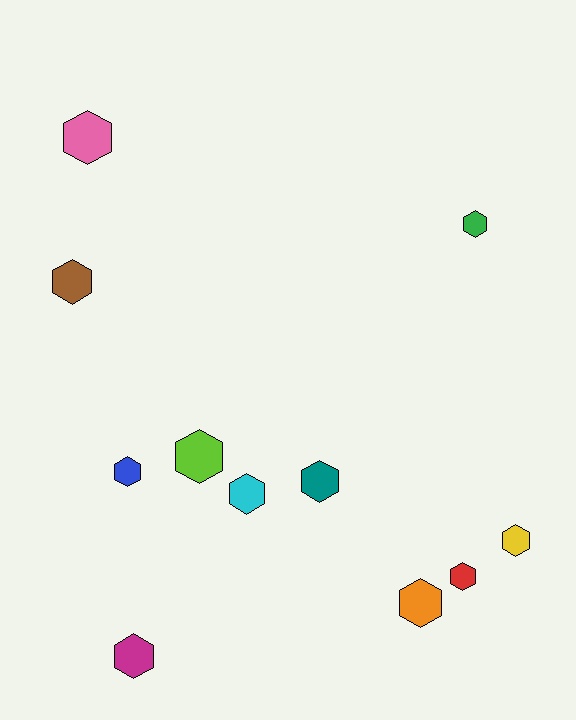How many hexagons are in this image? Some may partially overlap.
There are 11 hexagons.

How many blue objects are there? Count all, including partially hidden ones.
There is 1 blue object.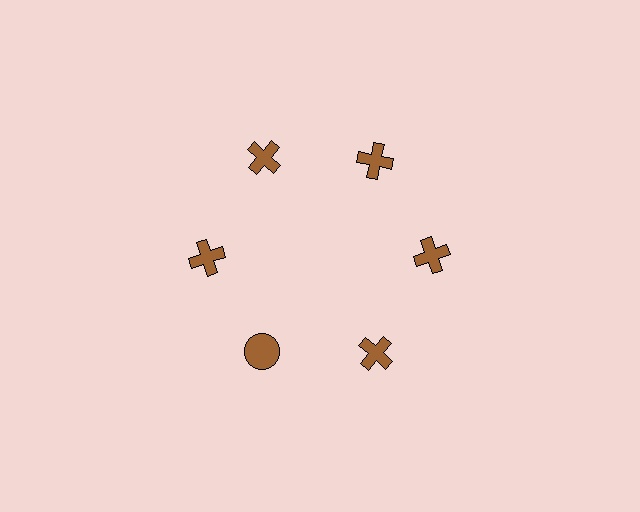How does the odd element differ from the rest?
It has a different shape: circle instead of cross.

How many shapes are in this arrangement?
There are 6 shapes arranged in a ring pattern.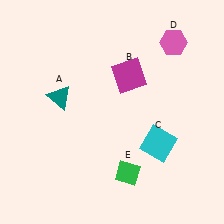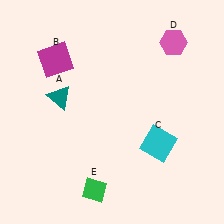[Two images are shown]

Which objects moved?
The objects that moved are: the magenta square (B), the green diamond (E).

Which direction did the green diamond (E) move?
The green diamond (E) moved left.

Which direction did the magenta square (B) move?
The magenta square (B) moved left.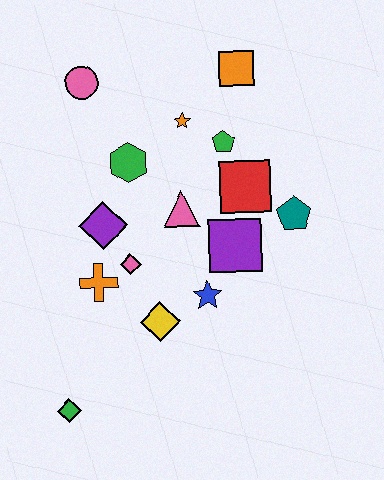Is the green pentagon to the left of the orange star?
No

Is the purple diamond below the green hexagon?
Yes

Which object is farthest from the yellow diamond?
The orange square is farthest from the yellow diamond.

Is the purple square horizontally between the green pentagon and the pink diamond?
No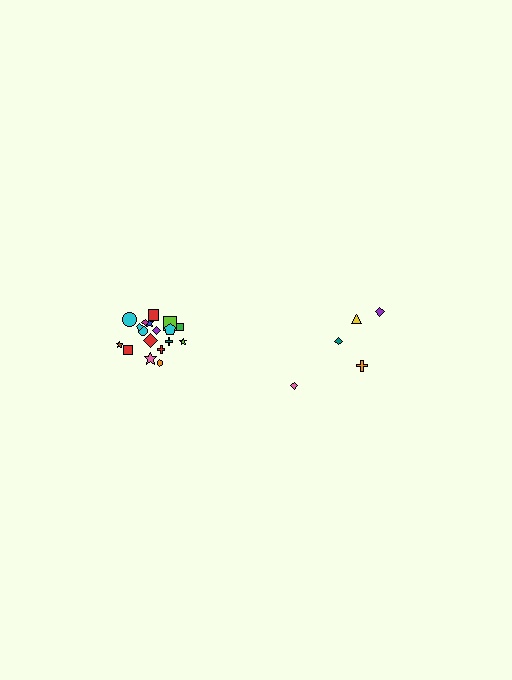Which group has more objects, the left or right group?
The left group.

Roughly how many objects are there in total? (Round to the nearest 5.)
Roughly 25 objects in total.